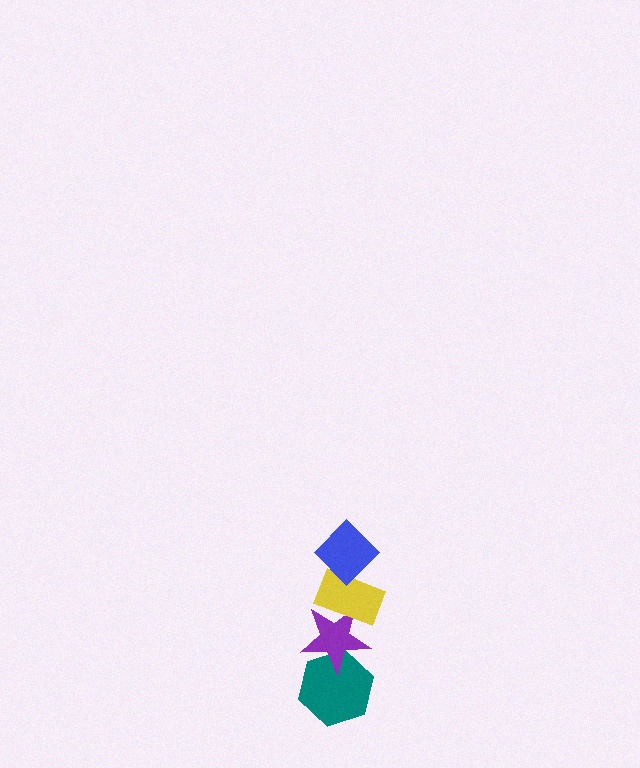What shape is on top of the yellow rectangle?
The blue diamond is on top of the yellow rectangle.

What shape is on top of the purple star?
The yellow rectangle is on top of the purple star.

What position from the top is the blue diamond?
The blue diamond is 1st from the top.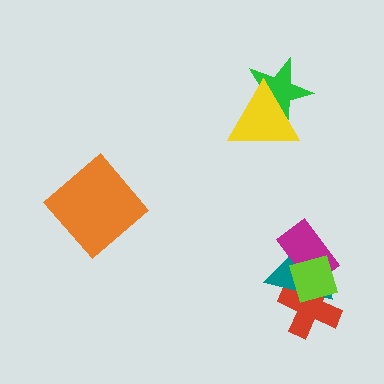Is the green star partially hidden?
Yes, it is partially covered by another shape.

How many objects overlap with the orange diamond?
0 objects overlap with the orange diamond.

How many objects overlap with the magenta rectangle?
3 objects overlap with the magenta rectangle.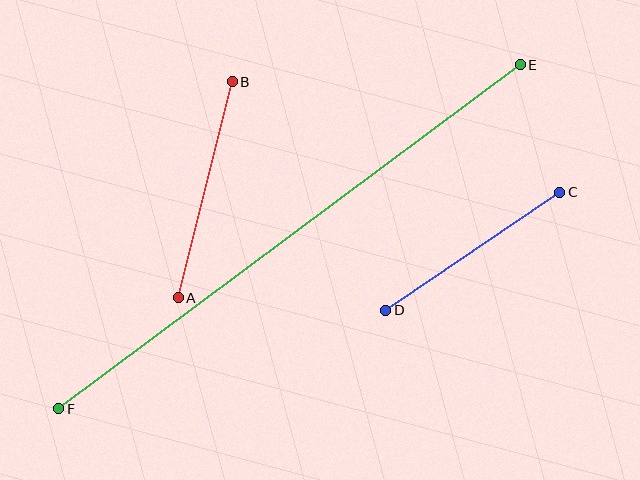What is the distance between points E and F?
The distance is approximately 576 pixels.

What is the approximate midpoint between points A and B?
The midpoint is at approximately (205, 190) pixels.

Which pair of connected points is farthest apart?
Points E and F are farthest apart.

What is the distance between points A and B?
The distance is approximately 223 pixels.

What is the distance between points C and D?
The distance is approximately 210 pixels.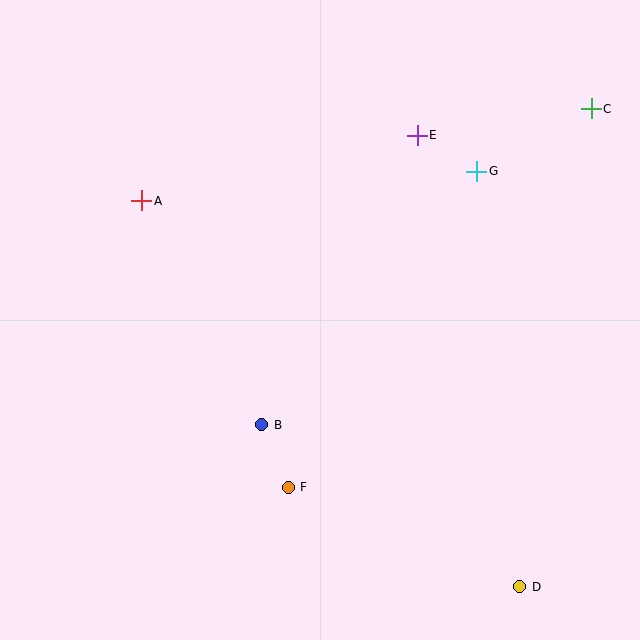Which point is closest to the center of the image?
Point B at (262, 425) is closest to the center.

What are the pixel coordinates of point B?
Point B is at (262, 425).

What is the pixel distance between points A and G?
The distance between A and G is 336 pixels.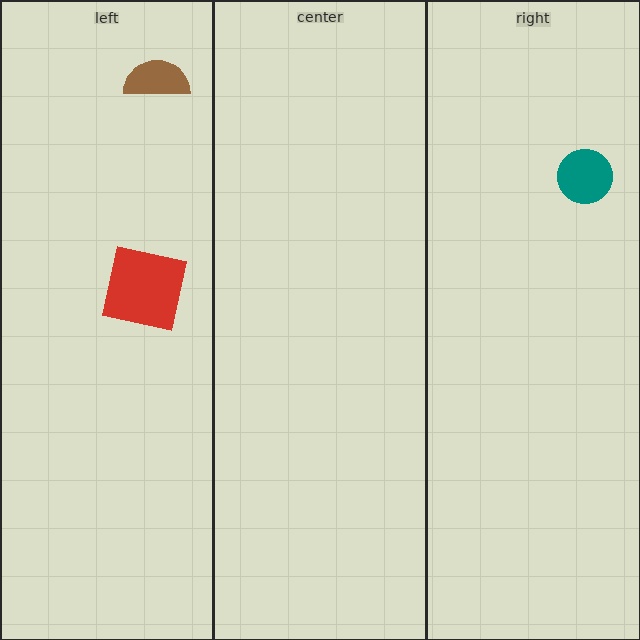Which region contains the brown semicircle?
The left region.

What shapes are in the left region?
The red square, the brown semicircle.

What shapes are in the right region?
The teal circle.